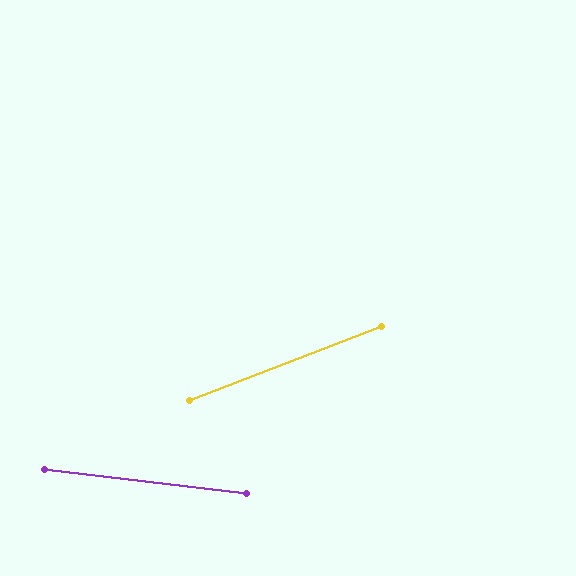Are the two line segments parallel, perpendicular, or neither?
Neither parallel nor perpendicular — they differ by about 28°.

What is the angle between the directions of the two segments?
Approximately 28 degrees.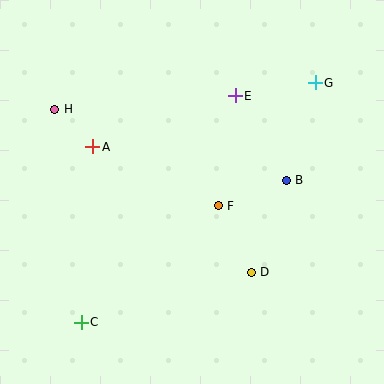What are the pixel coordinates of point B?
Point B is at (286, 180).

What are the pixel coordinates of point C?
Point C is at (81, 322).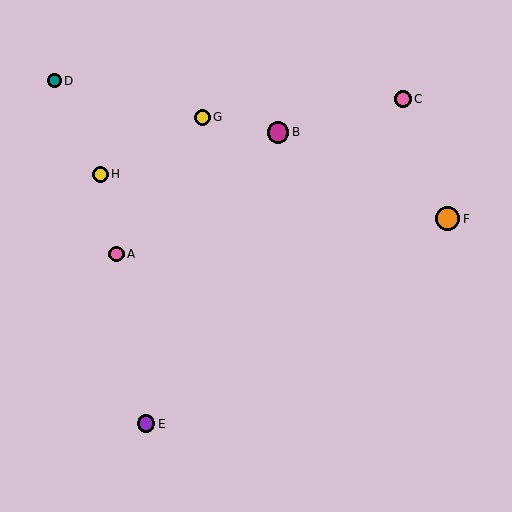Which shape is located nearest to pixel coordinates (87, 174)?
The yellow circle (labeled H) at (100, 174) is nearest to that location.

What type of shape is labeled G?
Shape G is a yellow circle.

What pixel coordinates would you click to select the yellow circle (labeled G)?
Click at (202, 117) to select the yellow circle G.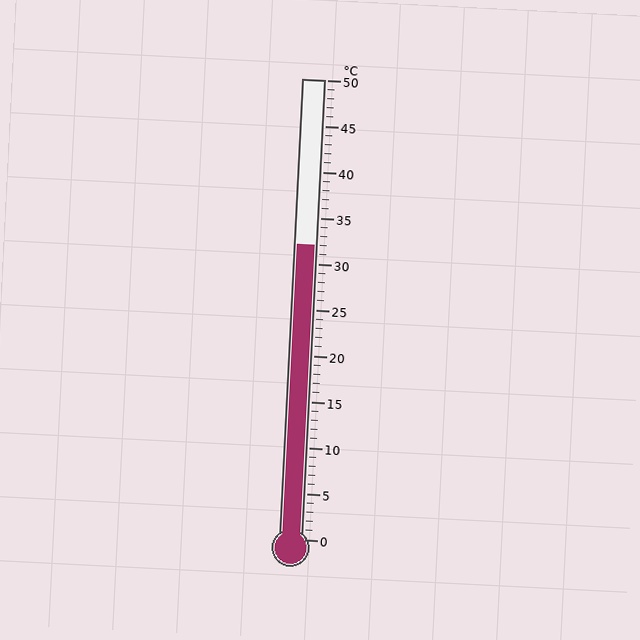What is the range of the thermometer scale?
The thermometer scale ranges from 0°C to 50°C.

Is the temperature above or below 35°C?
The temperature is below 35°C.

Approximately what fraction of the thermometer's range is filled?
The thermometer is filled to approximately 65% of its range.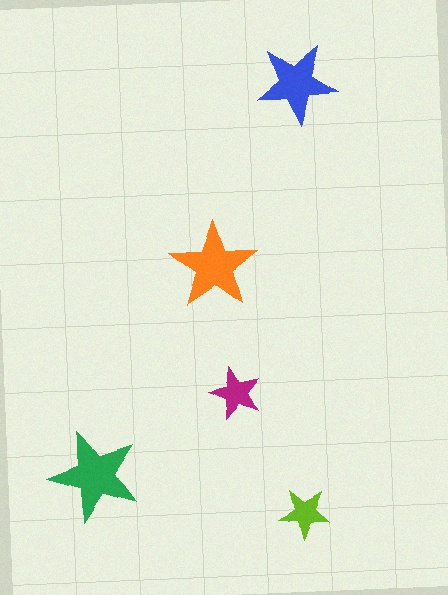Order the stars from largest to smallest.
the green one, the orange one, the blue one, the magenta one, the lime one.